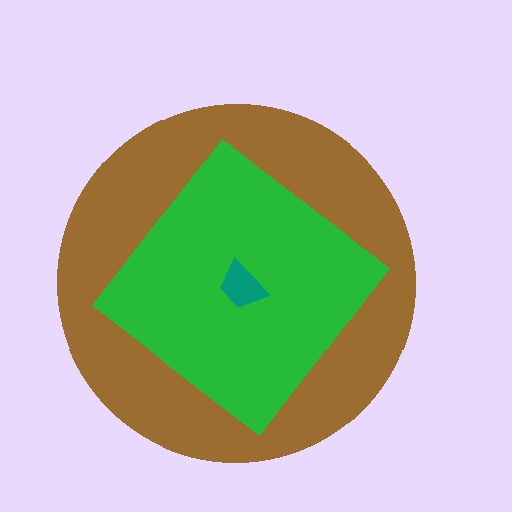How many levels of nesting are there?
3.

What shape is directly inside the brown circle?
The green diamond.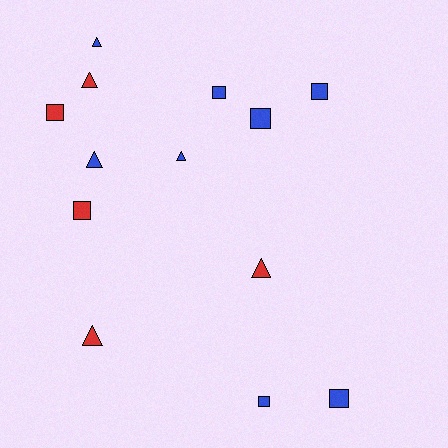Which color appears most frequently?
Blue, with 8 objects.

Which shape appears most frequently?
Square, with 7 objects.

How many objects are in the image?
There are 13 objects.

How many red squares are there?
There are 2 red squares.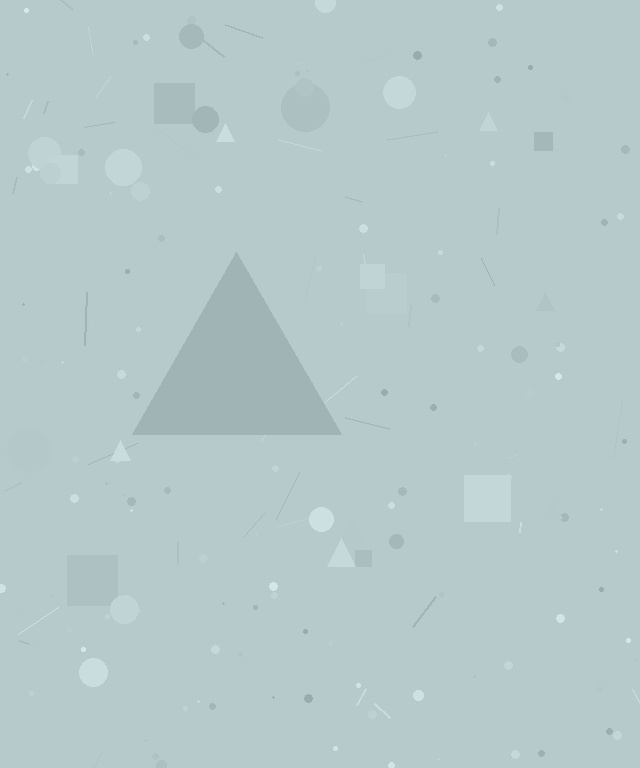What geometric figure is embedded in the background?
A triangle is embedded in the background.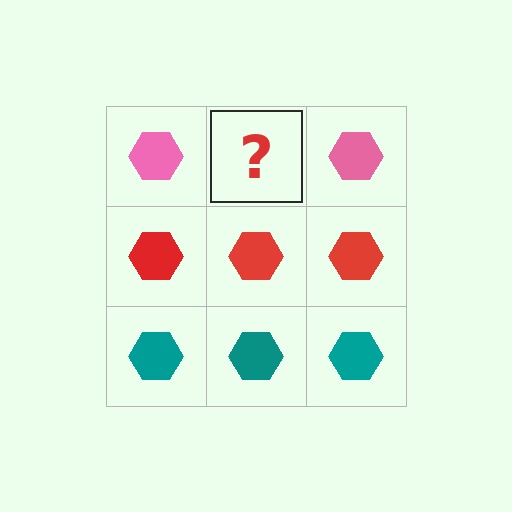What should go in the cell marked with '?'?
The missing cell should contain a pink hexagon.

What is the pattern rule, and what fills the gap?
The rule is that each row has a consistent color. The gap should be filled with a pink hexagon.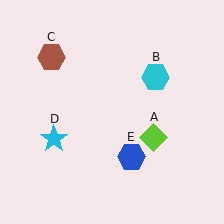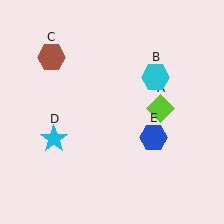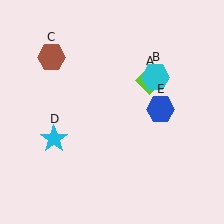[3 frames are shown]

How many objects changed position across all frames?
2 objects changed position: lime diamond (object A), blue hexagon (object E).